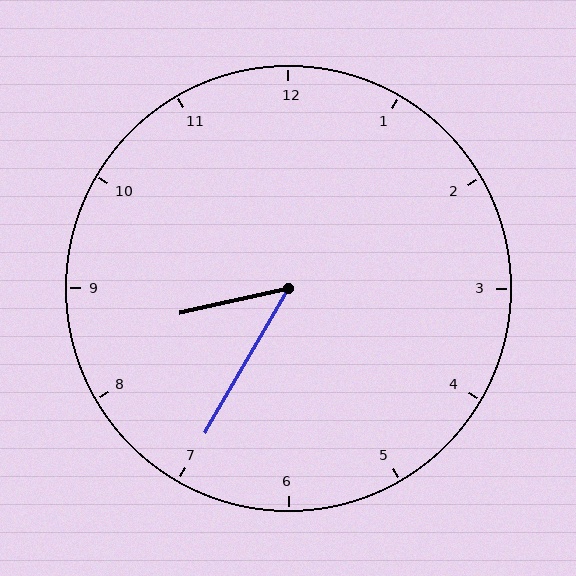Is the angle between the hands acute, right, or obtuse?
It is acute.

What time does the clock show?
8:35.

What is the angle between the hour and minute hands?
Approximately 48 degrees.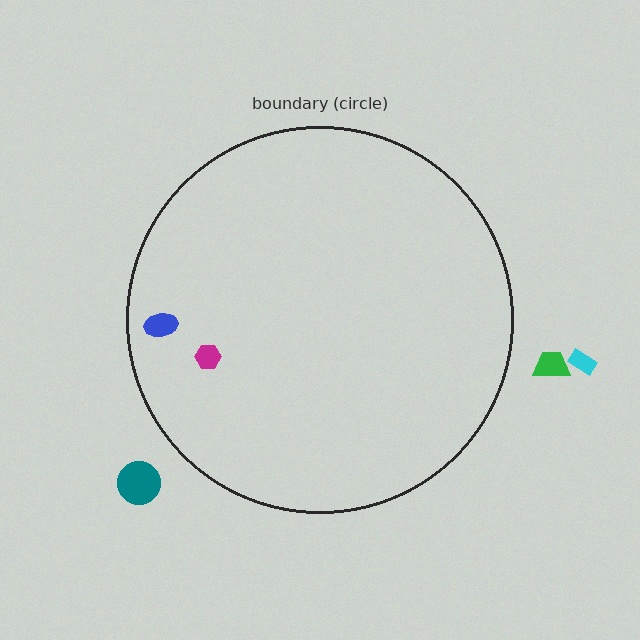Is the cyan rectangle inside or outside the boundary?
Outside.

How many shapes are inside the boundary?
2 inside, 3 outside.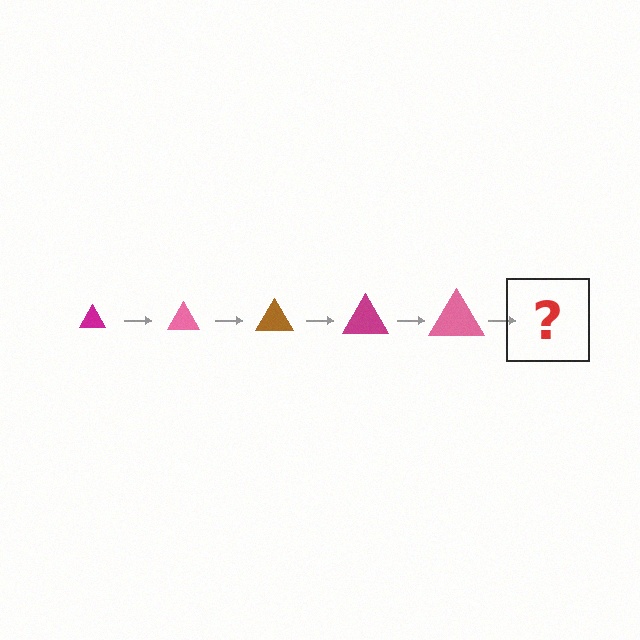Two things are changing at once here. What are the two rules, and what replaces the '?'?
The two rules are that the triangle grows larger each step and the color cycles through magenta, pink, and brown. The '?' should be a brown triangle, larger than the previous one.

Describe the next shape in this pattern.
It should be a brown triangle, larger than the previous one.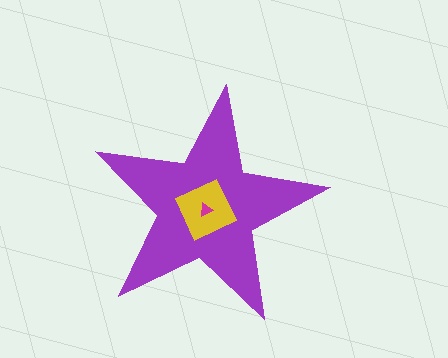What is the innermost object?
The magenta triangle.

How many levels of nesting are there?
3.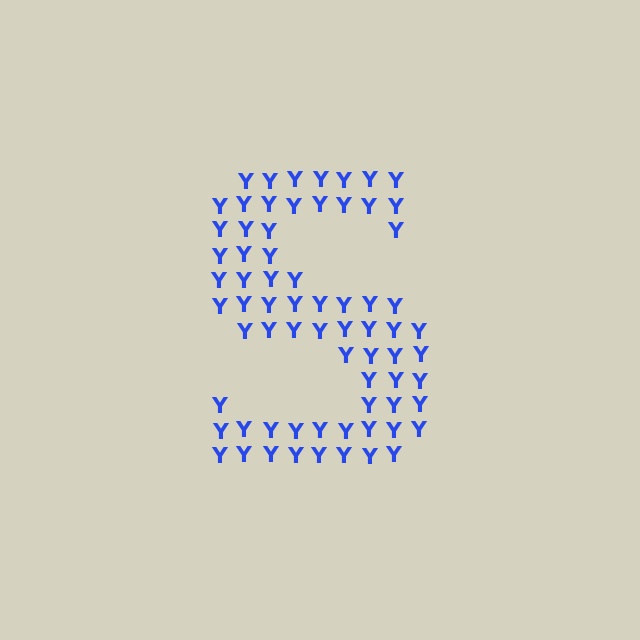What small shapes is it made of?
It is made of small letter Y's.